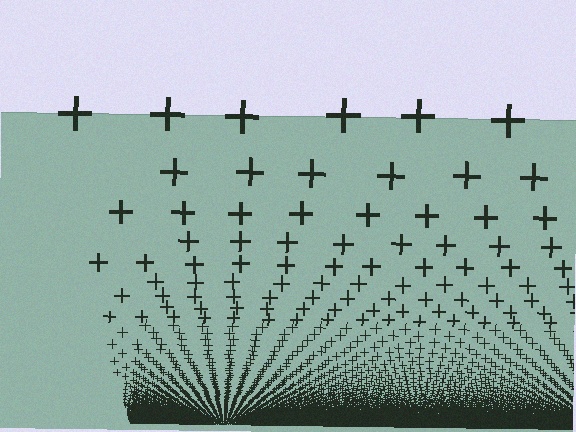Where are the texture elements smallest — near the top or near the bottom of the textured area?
Near the bottom.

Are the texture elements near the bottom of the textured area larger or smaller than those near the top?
Smaller. The gradient is inverted — elements near the bottom are smaller and denser.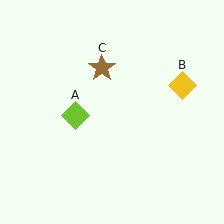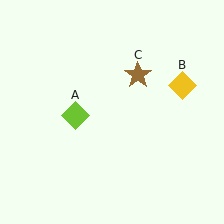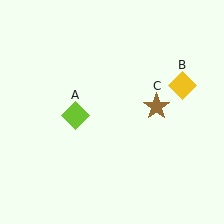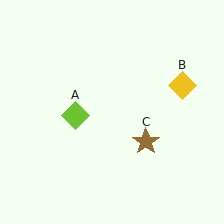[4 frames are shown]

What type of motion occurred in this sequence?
The brown star (object C) rotated clockwise around the center of the scene.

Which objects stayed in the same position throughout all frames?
Lime diamond (object A) and yellow diamond (object B) remained stationary.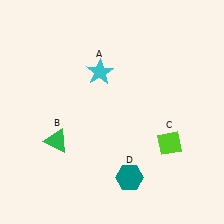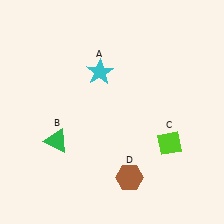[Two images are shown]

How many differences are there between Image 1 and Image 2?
There is 1 difference between the two images.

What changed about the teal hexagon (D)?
In Image 1, D is teal. In Image 2, it changed to brown.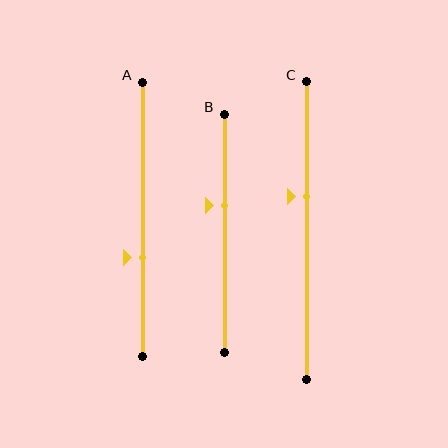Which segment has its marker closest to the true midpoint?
Segment C has its marker closest to the true midpoint.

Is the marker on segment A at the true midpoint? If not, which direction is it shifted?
No, the marker on segment A is shifted downward by about 14% of the segment length.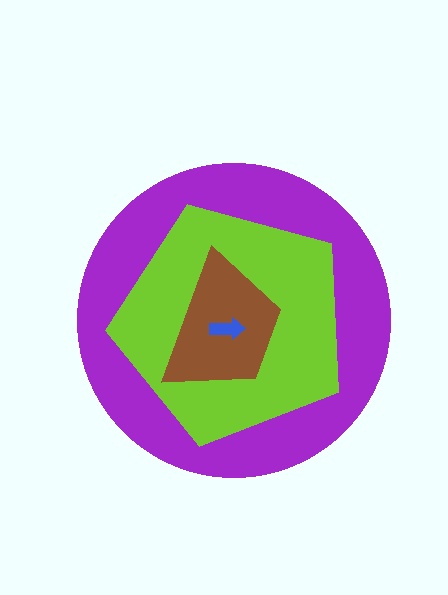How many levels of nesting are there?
4.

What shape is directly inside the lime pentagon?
The brown trapezoid.